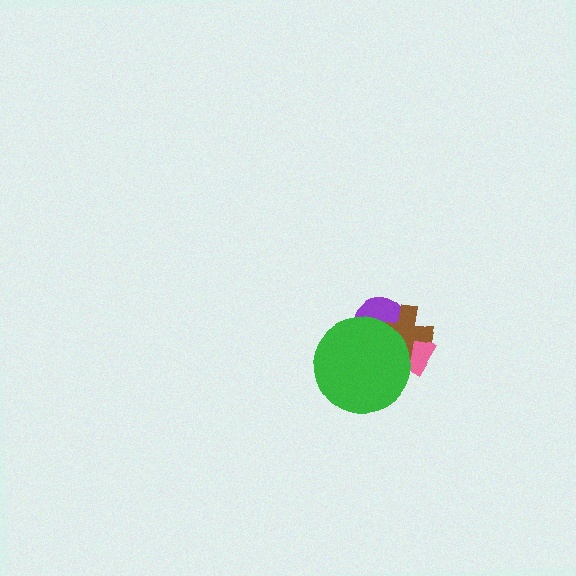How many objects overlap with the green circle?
3 objects overlap with the green circle.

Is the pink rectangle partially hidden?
Yes, it is partially covered by another shape.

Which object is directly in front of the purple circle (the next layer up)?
The brown cross is directly in front of the purple circle.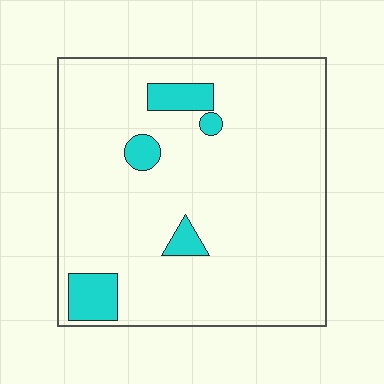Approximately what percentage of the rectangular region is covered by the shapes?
Approximately 10%.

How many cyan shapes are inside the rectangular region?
5.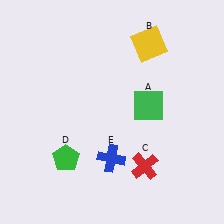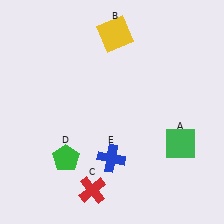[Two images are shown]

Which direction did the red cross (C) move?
The red cross (C) moved left.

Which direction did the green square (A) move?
The green square (A) moved down.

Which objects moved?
The objects that moved are: the green square (A), the yellow square (B), the red cross (C).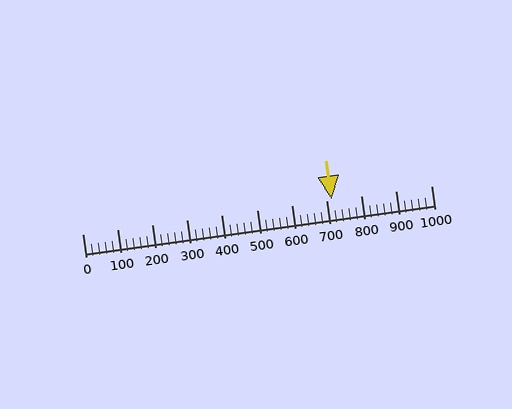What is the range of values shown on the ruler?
The ruler shows values from 0 to 1000.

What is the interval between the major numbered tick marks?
The major tick marks are spaced 100 units apart.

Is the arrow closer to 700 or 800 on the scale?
The arrow is closer to 700.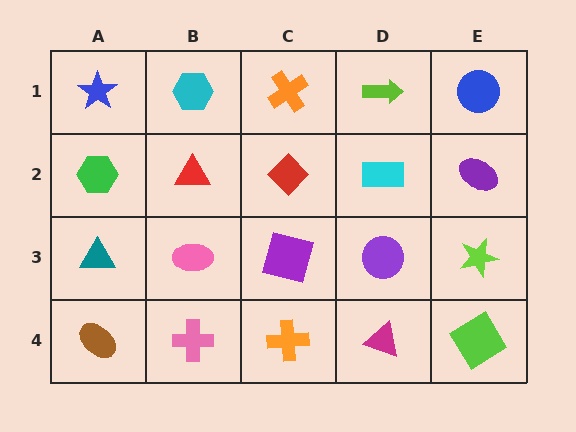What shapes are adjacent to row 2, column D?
A lime arrow (row 1, column D), a purple circle (row 3, column D), a red diamond (row 2, column C), a purple ellipse (row 2, column E).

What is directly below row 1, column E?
A purple ellipse.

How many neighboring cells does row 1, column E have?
2.